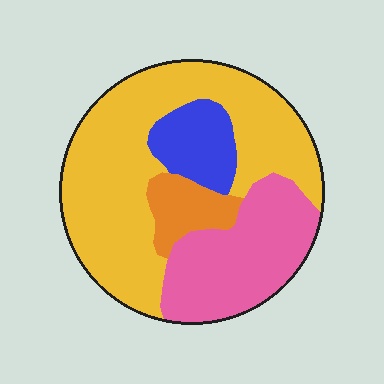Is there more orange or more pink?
Pink.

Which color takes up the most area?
Yellow, at roughly 55%.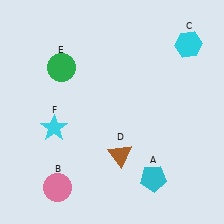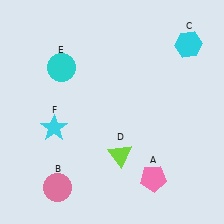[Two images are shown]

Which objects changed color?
A changed from cyan to pink. D changed from brown to lime. E changed from green to cyan.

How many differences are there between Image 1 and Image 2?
There are 3 differences between the two images.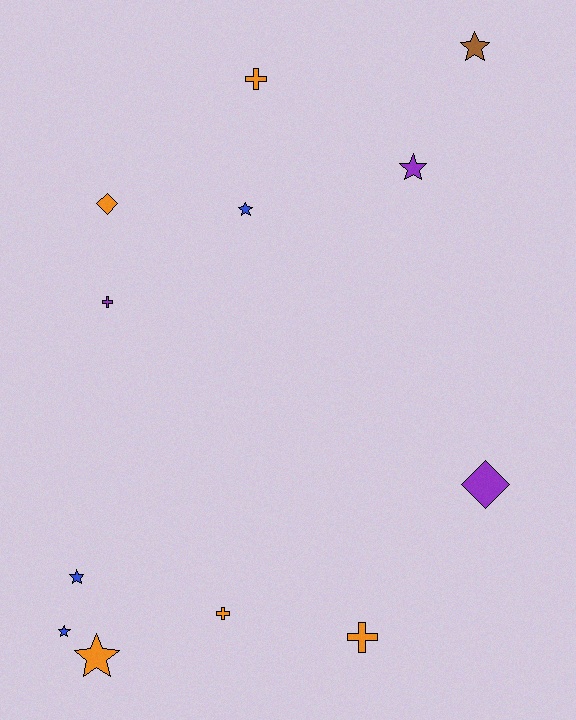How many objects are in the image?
There are 12 objects.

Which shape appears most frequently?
Star, with 6 objects.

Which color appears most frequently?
Orange, with 5 objects.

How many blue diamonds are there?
There are no blue diamonds.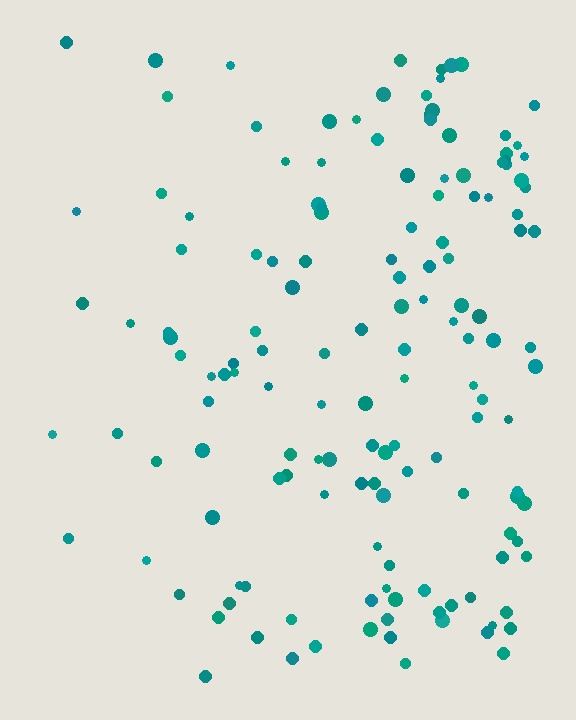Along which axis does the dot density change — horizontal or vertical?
Horizontal.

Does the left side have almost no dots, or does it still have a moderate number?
Still a moderate number, just noticeably fewer than the right.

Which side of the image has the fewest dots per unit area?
The left.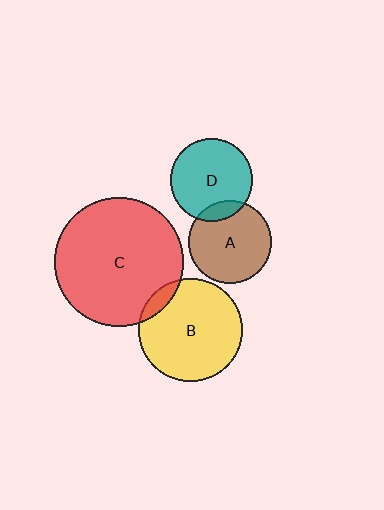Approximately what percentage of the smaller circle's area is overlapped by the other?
Approximately 10%.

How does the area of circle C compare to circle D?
Approximately 2.4 times.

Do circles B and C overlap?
Yes.